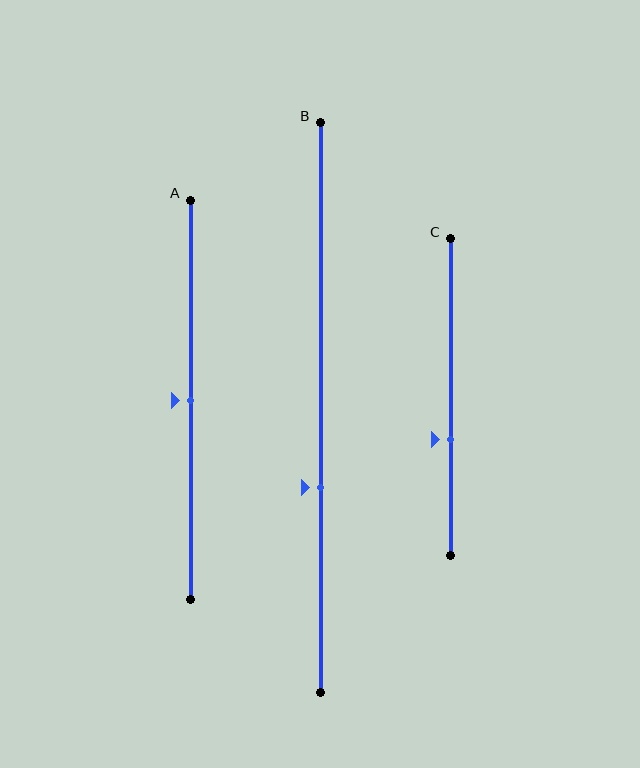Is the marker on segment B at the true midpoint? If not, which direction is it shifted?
No, the marker on segment B is shifted downward by about 14% of the segment length.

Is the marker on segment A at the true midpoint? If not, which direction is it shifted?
Yes, the marker on segment A is at the true midpoint.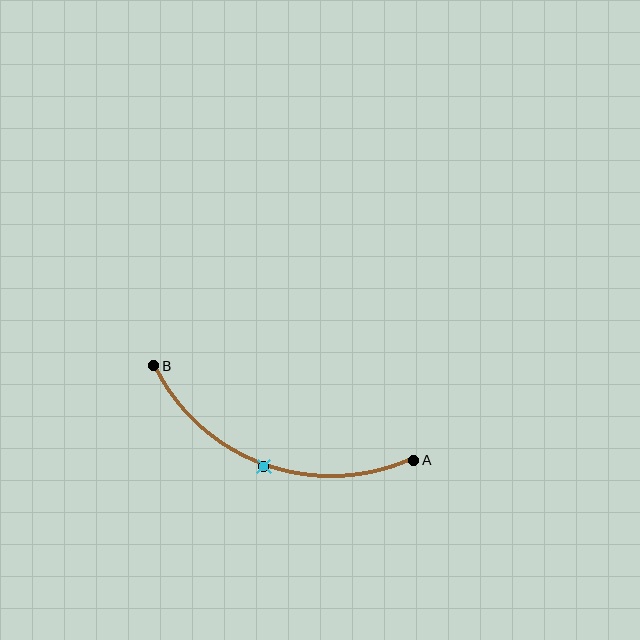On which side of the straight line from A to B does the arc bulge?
The arc bulges below the straight line connecting A and B.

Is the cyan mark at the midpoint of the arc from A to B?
Yes. The cyan mark lies on the arc at equal arc-length from both A and B — it is the arc midpoint.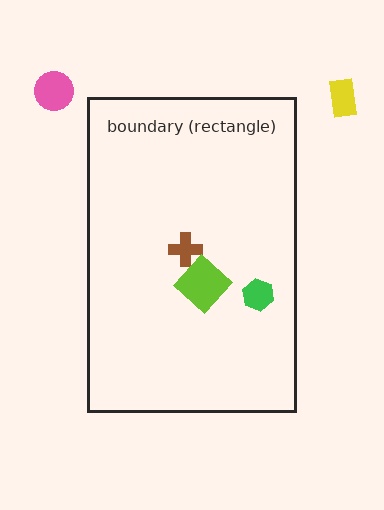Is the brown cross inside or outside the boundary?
Inside.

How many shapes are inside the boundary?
3 inside, 2 outside.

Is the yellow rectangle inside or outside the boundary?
Outside.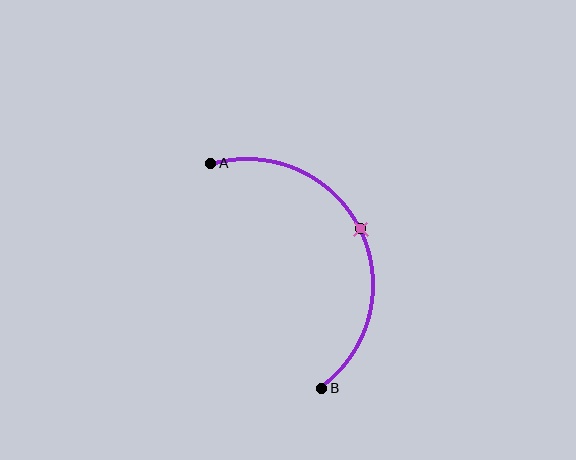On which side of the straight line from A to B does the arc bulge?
The arc bulges to the right of the straight line connecting A and B.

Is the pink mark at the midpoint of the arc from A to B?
Yes. The pink mark lies on the arc at equal arc-length from both A and B — it is the arc midpoint.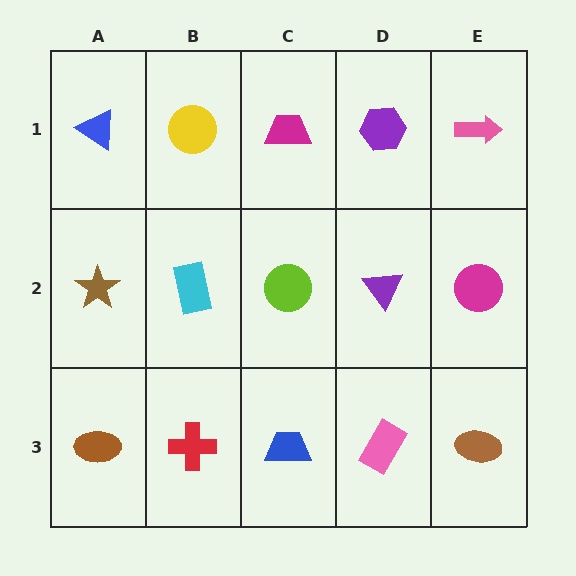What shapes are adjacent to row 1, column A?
A brown star (row 2, column A), a yellow circle (row 1, column B).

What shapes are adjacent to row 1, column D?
A purple triangle (row 2, column D), a magenta trapezoid (row 1, column C), a pink arrow (row 1, column E).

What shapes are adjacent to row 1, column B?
A cyan rectangle (row 2, column B), a blue triangle (row 1, column A), a magenta trapezoid (row 1, column C).